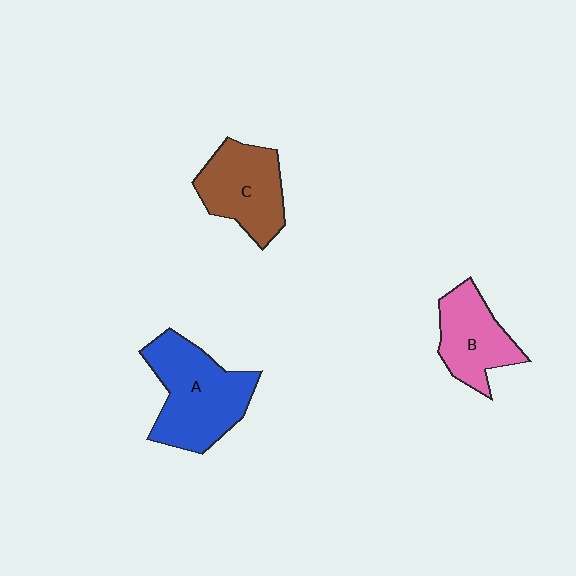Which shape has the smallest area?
Shape B (pink).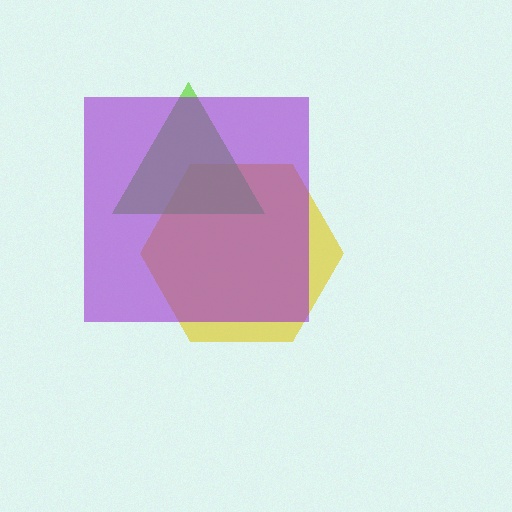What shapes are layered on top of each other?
The layered shapes are: a yellow hexagon, a lime triangle, a purple square.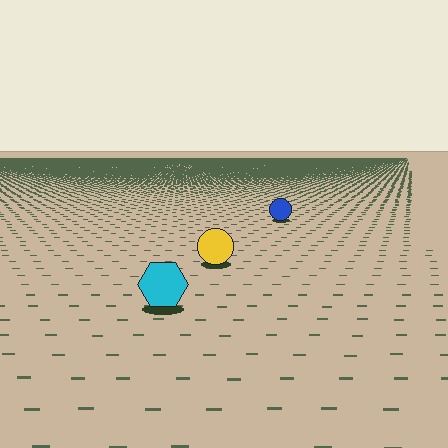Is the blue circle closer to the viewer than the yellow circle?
No. The yellow circle is closer — you can tell from the texture gradient: the ground texture is coarser near it.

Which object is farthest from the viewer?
The blue circle is farthest from the viewer. It appears smaller and the ground texture around it is denser.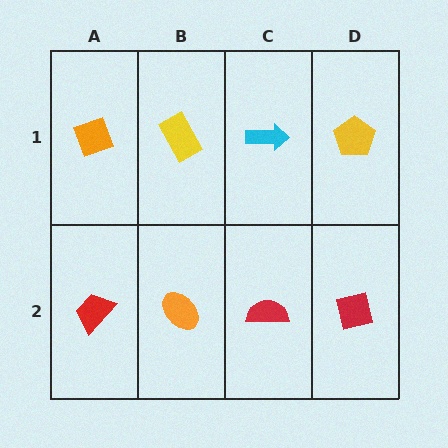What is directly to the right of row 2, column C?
A red square.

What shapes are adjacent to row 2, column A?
An orange diamond (row 1, column A), an orange ellipse (row 2, column B).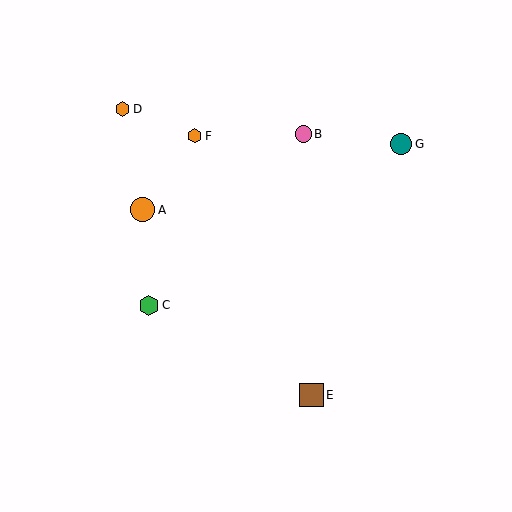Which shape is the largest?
The orange circle (labeled A) is the largest.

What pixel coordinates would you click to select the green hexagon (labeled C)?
Click at (149, 305) to select the green hexagon C.